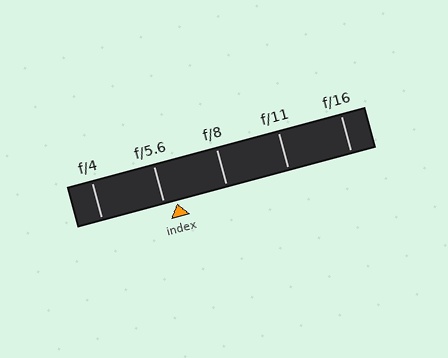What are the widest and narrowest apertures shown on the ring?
The widest aperture shown is f/4 and the narrowest is f/16.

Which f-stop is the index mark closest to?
The index mark is closest to f/5.6.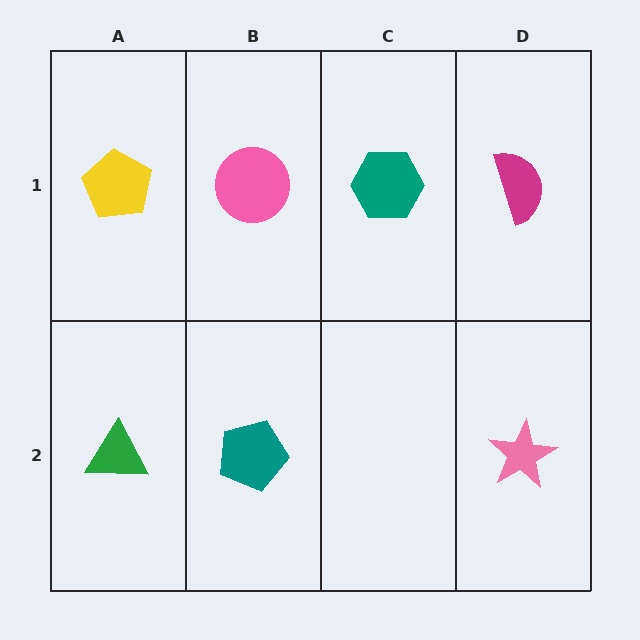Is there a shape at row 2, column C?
No, that cell is empty.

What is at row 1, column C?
A teal hexagon.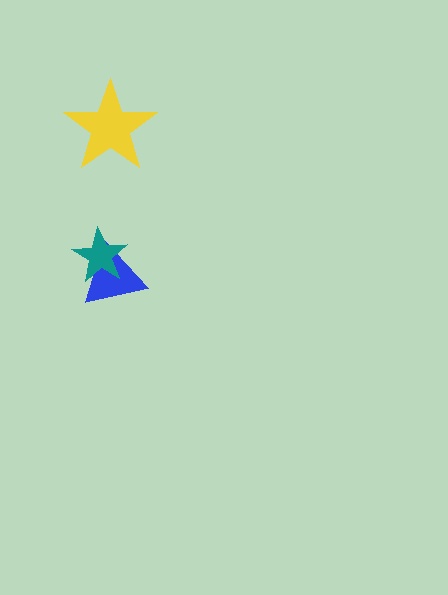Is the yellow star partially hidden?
No, no other shape covers it.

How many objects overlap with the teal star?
1 object overlaps with the teal star.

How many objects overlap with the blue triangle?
1 object overlaps with the blue triangle.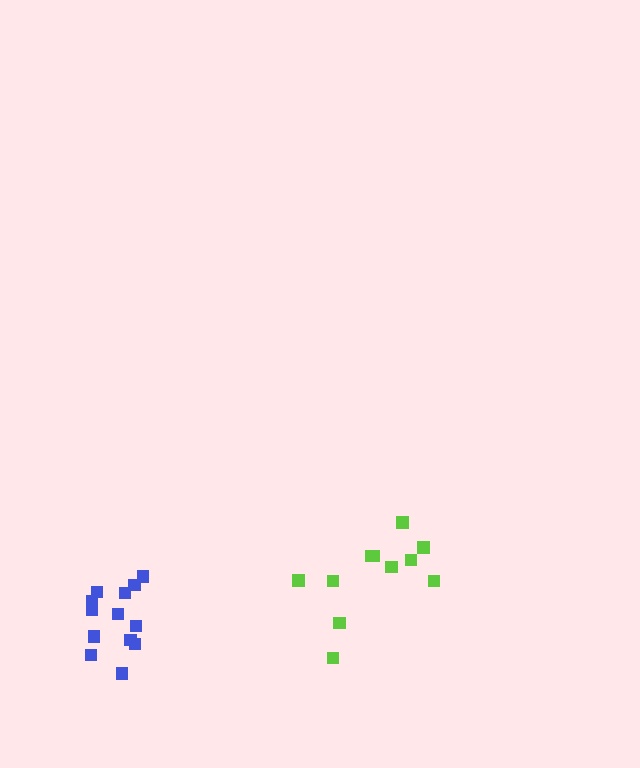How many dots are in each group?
Group 1: 11 dots, Group 2: 13 dots (24 total).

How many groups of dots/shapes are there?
There are 2 groups.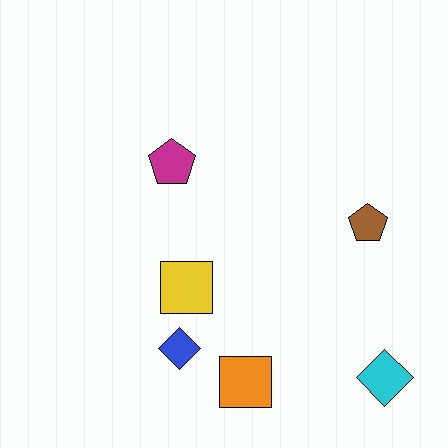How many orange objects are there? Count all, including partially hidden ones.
There is 1 orange object.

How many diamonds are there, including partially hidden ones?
There are 2 diamonds.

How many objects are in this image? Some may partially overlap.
There are 6 objects.